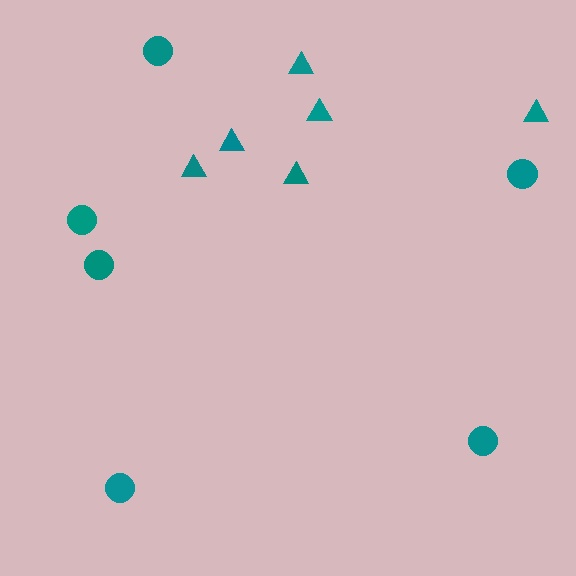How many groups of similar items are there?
There are 2 groups: one group of triangles (6) and one group of circles (6).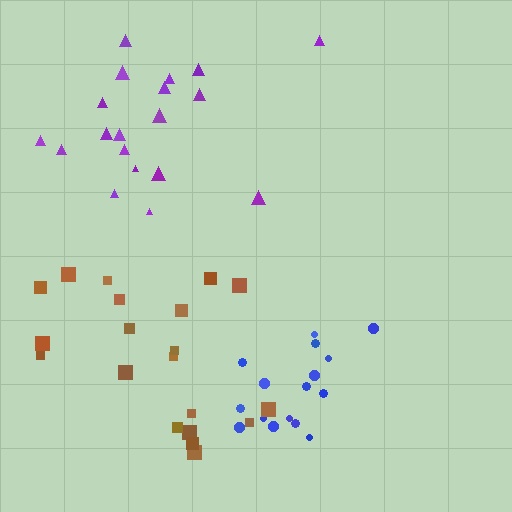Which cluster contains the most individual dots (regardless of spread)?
Brown (20).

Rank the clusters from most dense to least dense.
blue, brown, purple.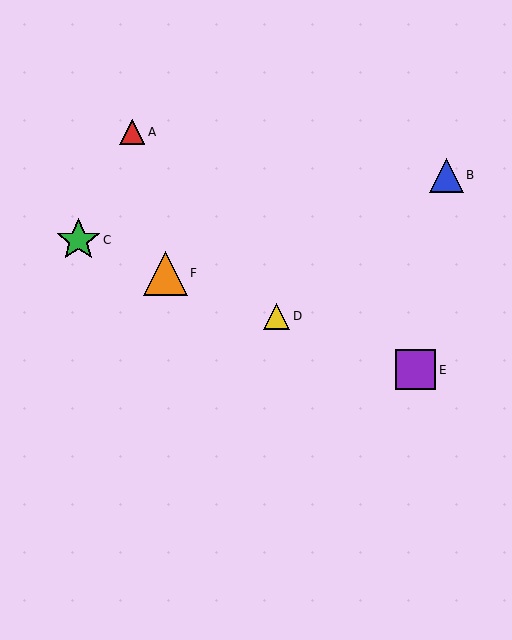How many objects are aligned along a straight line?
4 objects (C, D, E, F) are aligned along a straight line.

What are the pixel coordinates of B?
Object B is at (446, 175).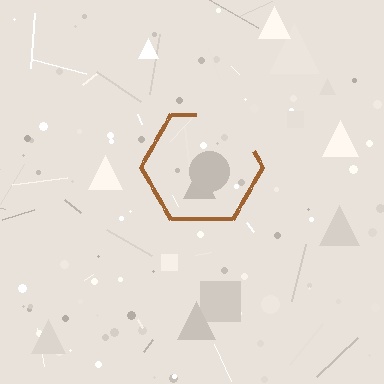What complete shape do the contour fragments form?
The contour fragments form a hexagon.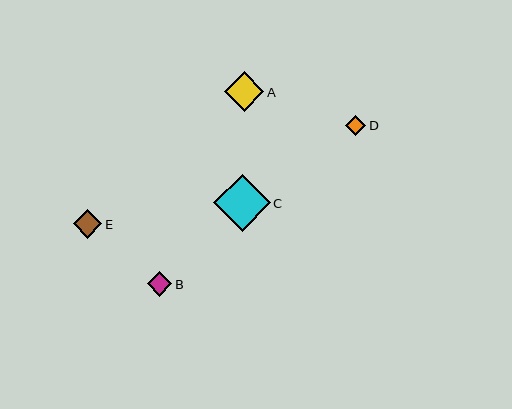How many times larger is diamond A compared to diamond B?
Diamond A is approximately 1.6 times the size of diamond B.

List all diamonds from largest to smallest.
From largest to smallest: C, A, E, B, D.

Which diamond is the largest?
Diamond C is the largest with a size of approximately 57 pixels.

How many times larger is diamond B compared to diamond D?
Diamond B is approximately 1.3 times the size of diamond D.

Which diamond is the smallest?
Diamond D is the smallest with a size of approximately 20 pixels.